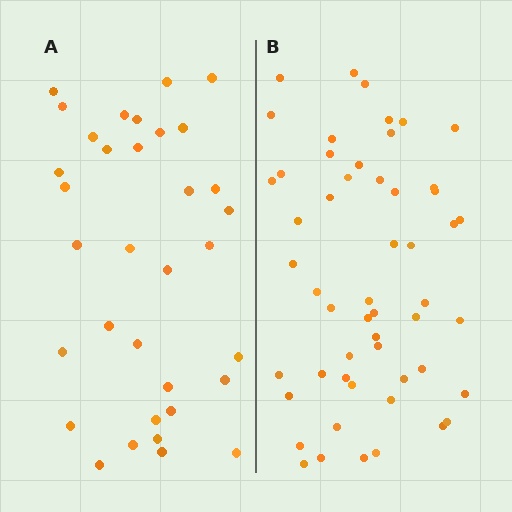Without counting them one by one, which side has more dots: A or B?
Region B (the right region) has more dots.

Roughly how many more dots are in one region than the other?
Region B has approximately 20 more dots than region A.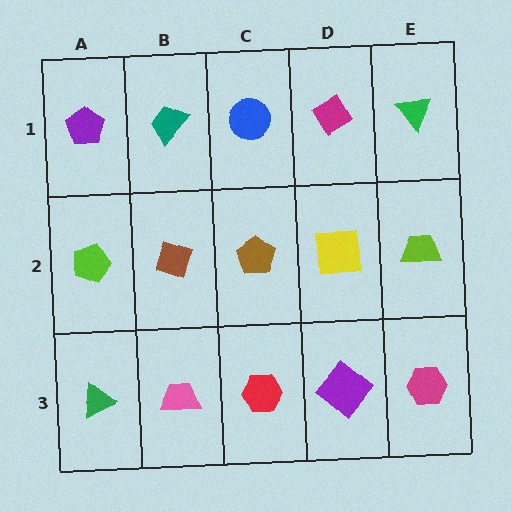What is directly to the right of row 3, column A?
A pink trapezoid.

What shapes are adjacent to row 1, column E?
A lime trapezoid (row 2, column E), a magenta diamond (row 1, column D).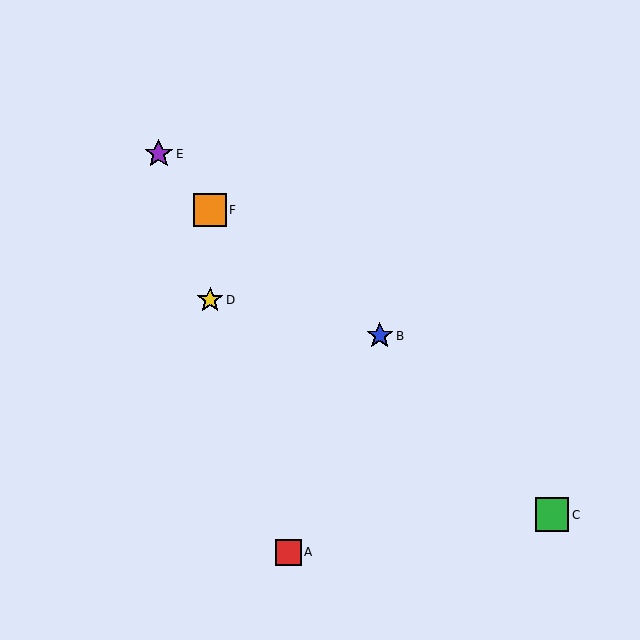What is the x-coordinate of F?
Object F is at x≈210.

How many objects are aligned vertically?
2 objects (D, F) are aligned vertically.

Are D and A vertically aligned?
No, D is at x≈210 and A is at x≈288.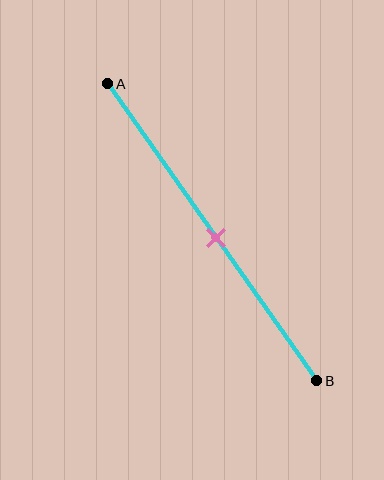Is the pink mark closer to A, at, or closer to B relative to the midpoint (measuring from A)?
The pink mark is approximately at the midpoint of segment AB.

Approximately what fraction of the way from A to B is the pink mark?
The pink mark is approximately 50% of the way from A to B.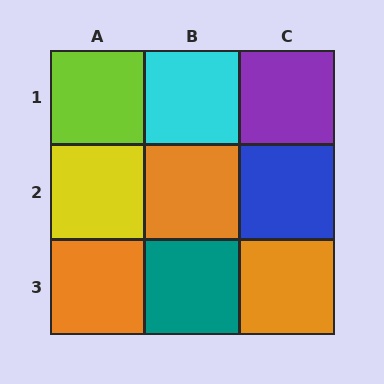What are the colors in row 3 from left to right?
Orange, teal, orange.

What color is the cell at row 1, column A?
Lime.